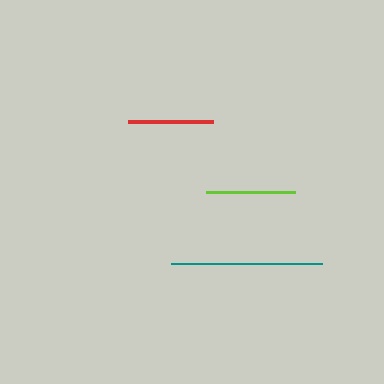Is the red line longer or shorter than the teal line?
The teal line is longer than the red line.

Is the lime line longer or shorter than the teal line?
The teal line is longer than the lime line.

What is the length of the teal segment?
The teal segment is approximately 152 pixels long.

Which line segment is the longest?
The teal line is the longest at approximately 152 pixels.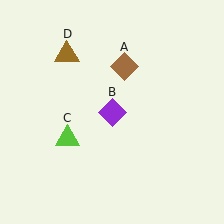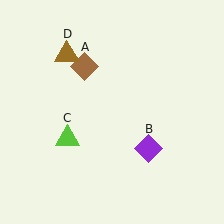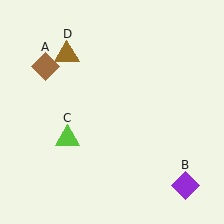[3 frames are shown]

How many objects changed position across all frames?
2 objects changed position: brown diamond (object A), purple diamond (object B).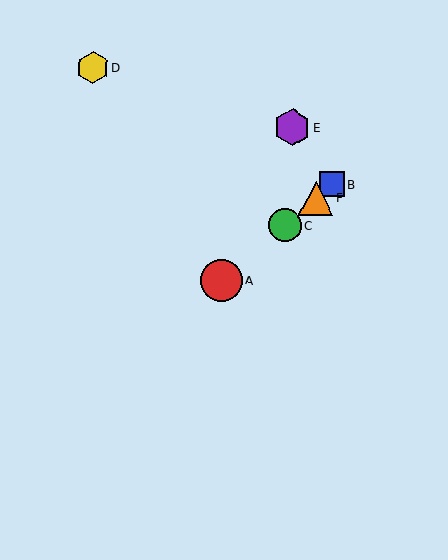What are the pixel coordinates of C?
Object C is at (285, 225).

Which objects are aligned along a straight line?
Objects A, B, C, F are aligned along a straight line.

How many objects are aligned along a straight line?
4 objects (A, B, C, F) are aligned along a straight line.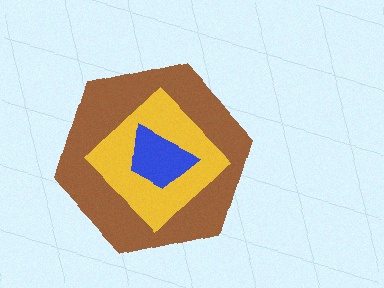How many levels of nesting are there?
3.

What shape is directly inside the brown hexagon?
The yellow diamond.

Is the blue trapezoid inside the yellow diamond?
Yes.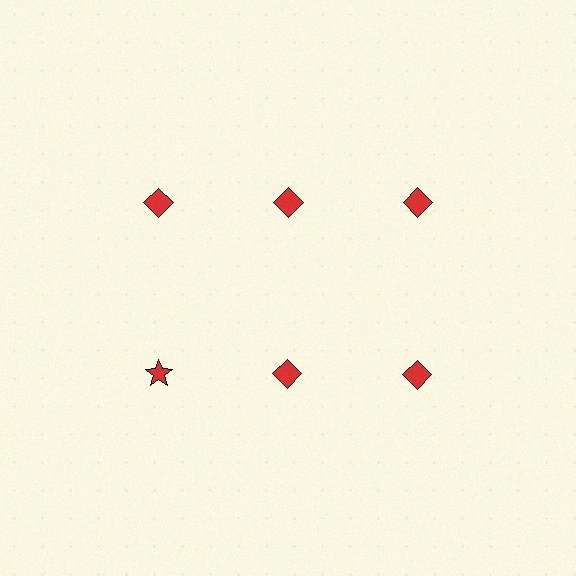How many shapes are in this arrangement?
There are 6 shapes arranged in a grid pattern.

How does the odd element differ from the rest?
It has a different shape: star instead of diamond.